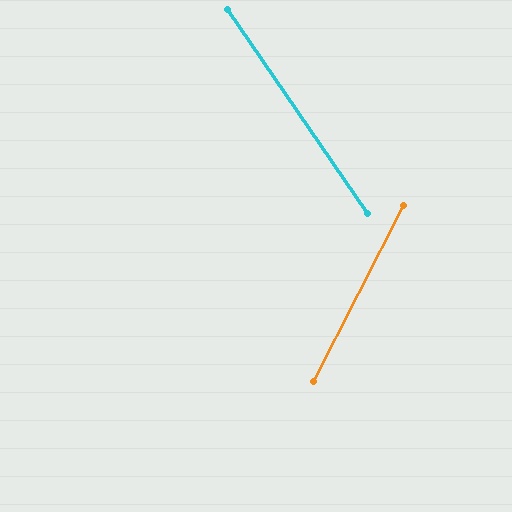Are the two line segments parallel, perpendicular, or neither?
Neither parallel nor perpendicular — they differ by about 62°.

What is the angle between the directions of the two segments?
Approximately 62 degrees.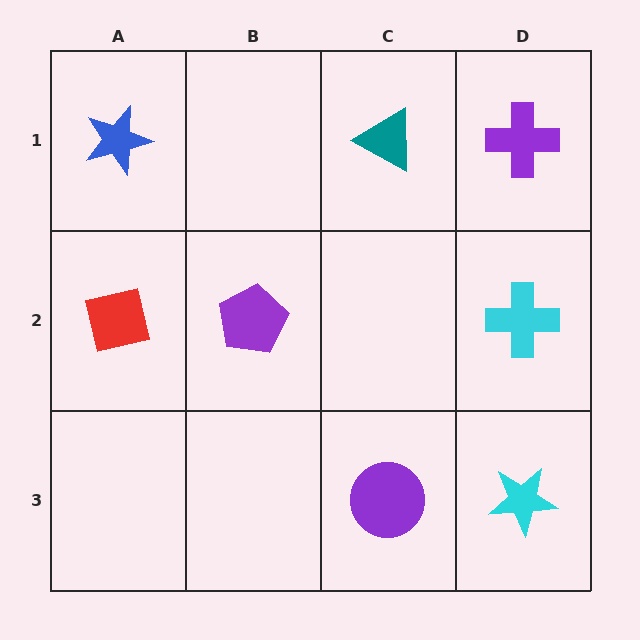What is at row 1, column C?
A teal triangle.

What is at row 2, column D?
A cyan cross.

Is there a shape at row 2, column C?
No, that cell is empty.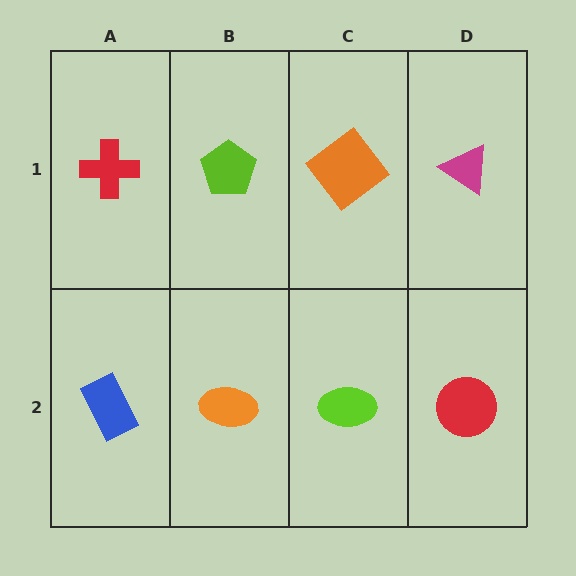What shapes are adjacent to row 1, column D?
A red circle (row 2, column D), an orange diamond (row 1, column C).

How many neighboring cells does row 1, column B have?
3.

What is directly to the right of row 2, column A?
An orange ellipse.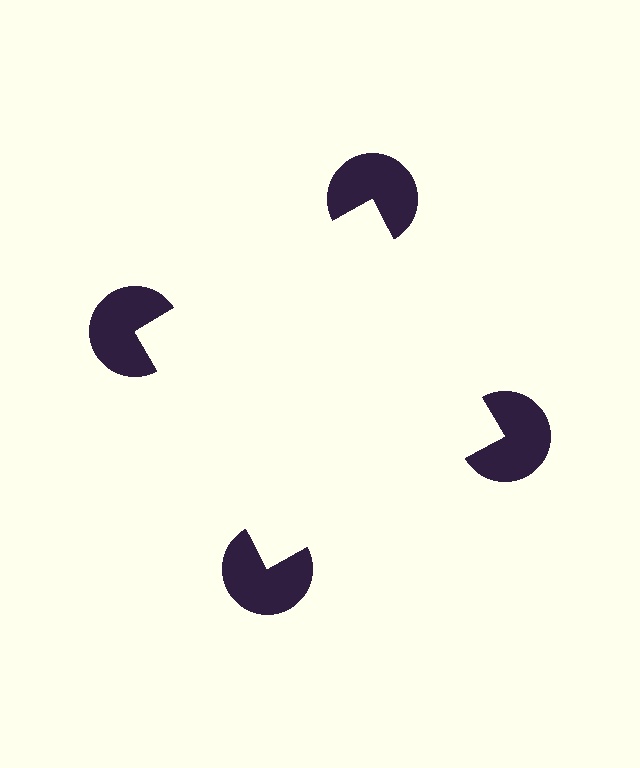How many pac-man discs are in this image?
There are 4 — one at each vertex of the illusory square.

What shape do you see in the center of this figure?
An illusory square — its edges are inferred from the aligned wedge cuts in the pac-man discs, not physically drawn.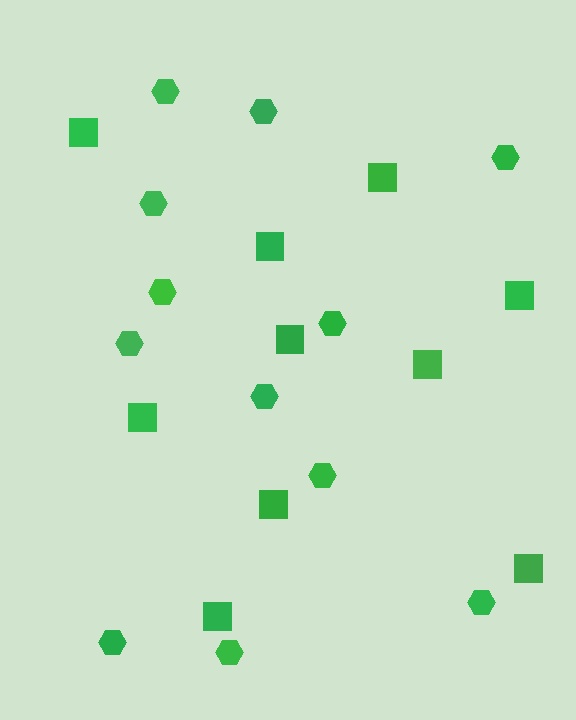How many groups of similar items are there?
There are 2 groups: one group of squares (10) and one group of hexagons (12).